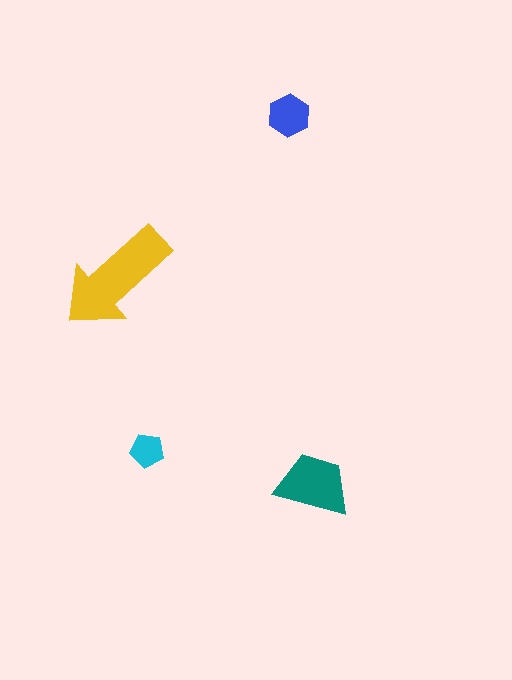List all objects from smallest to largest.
The cyan pentagon, the blue hexagon, the teal trapezoid, the yellow arrow.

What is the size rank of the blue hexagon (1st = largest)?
3rd.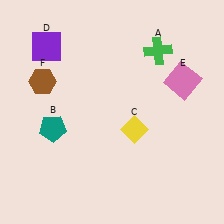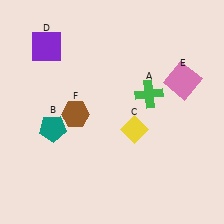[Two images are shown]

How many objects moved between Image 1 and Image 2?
2 objects moved between the two images.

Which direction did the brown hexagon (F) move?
The brown hexagon (F) moved down.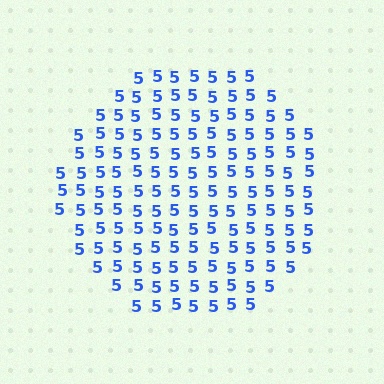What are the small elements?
The small elements are digit 5's.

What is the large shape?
The large shape is a circle.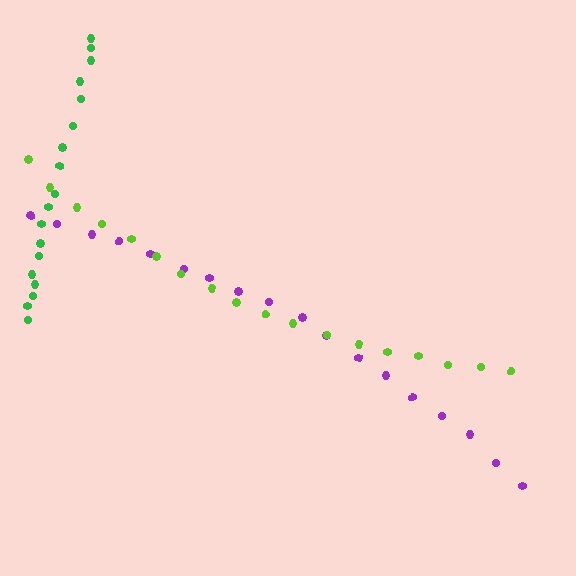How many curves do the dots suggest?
There are 3 distinct paths.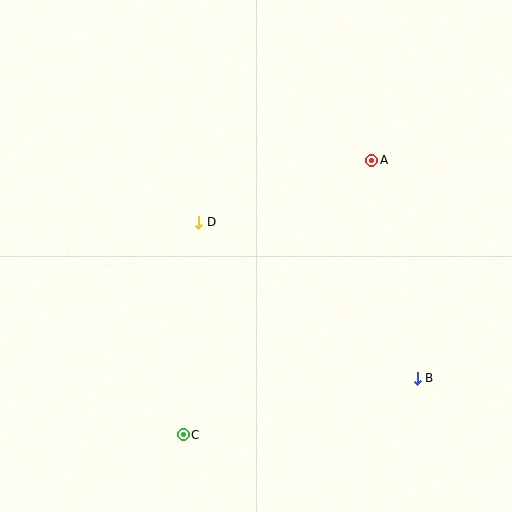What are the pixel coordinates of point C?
Point C is at (183, 435).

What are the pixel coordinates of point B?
Point B is at (417, 378).